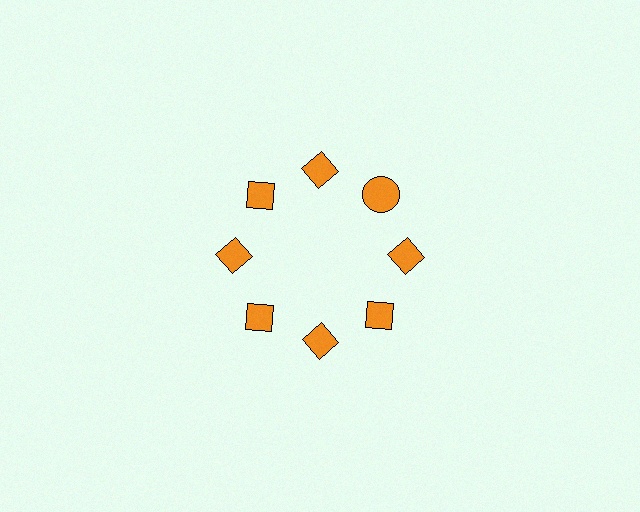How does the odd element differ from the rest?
It has a different shape: circle instead of diamond.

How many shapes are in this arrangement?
There are 8 shapes arranged in a ring pattern.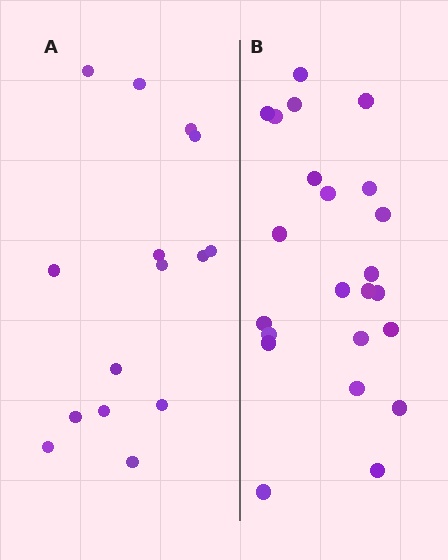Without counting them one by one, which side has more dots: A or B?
Region B (the right region) has more dots.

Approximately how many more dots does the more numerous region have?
Region B has roughly 8 or so more dots than region A.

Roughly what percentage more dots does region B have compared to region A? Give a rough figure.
About 55% more.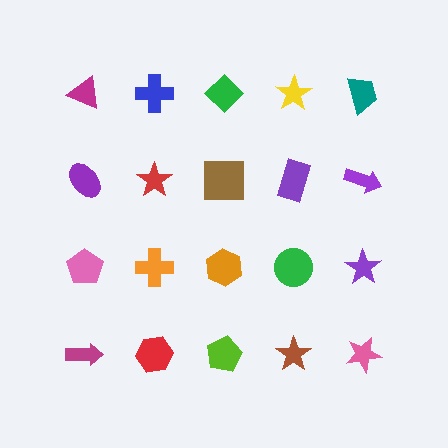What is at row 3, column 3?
An orange hexagon.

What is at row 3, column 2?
An orange cross.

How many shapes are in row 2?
5 shapes.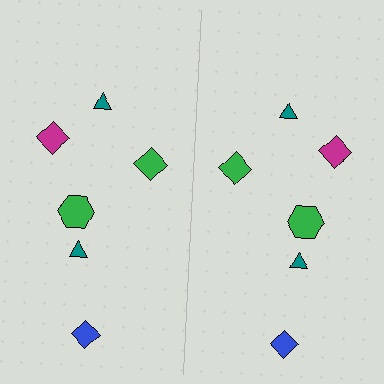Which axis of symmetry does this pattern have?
The pattern has a vertical axis of symmetry running through the center of the image.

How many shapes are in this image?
There are 12 shapes in this image.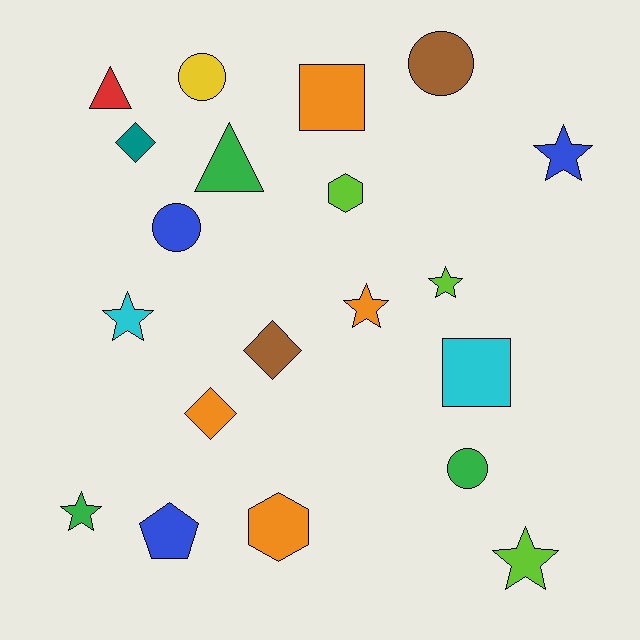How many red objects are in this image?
There is 1 red object.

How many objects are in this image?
There are 20 objects.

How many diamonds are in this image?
There are 3 diamonds.